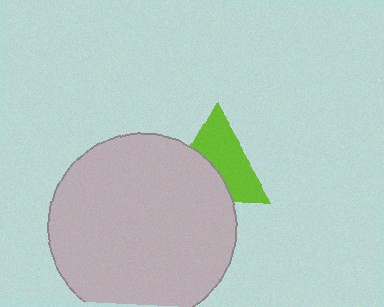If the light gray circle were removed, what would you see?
You would see the complete lime triangle.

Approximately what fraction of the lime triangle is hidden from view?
Roughly 42% of the lime triangle is hidden behind the light gray circle.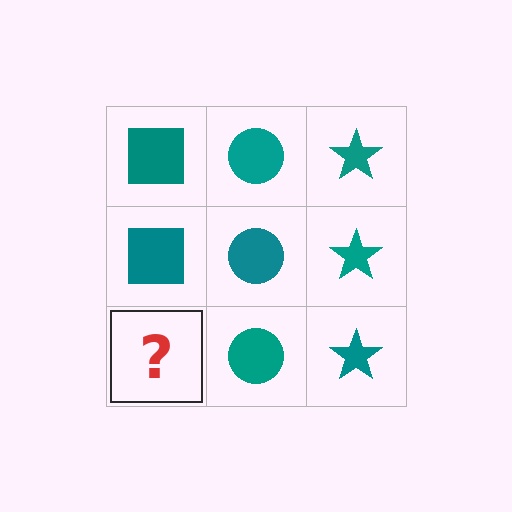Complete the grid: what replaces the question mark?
The question mark should be replaced with a teal square.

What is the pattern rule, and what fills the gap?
The rule is that each column has a consistent shape. The gap should be filled with a teal square.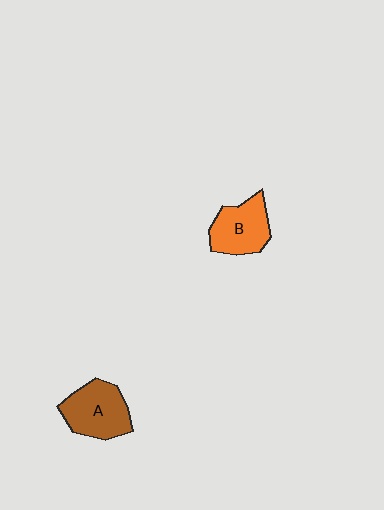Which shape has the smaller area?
Shape B (orange).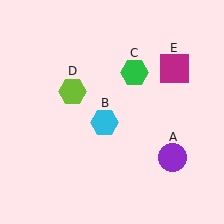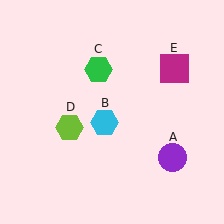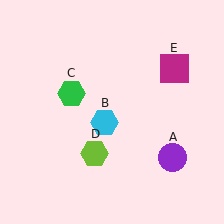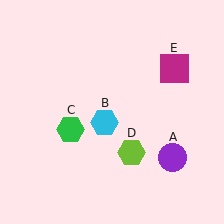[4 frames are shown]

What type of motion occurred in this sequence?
The green hexagon (object C), lime hexagon (object D) rotated counterclockwise around the center of the scene.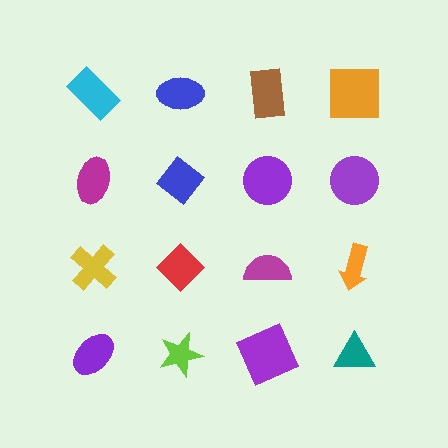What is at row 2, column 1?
A magenta ellipse.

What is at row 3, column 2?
A red diamond.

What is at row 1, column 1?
A cyan rectangle.